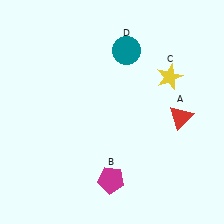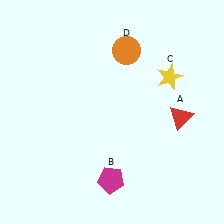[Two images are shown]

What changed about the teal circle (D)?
In Image 1, D is teal. In Image 2, it changed to orange.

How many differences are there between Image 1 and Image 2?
There is 1 difference between the two images.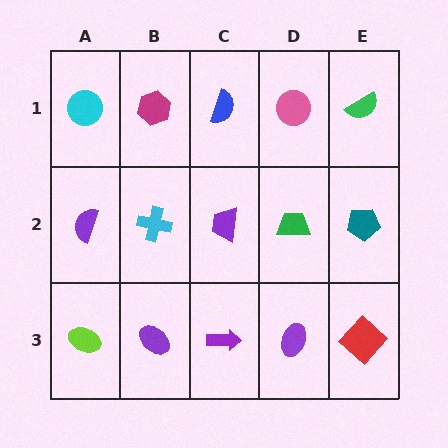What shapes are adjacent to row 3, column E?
A teal pentagon (row 2, column E), a purple ellipse (row 3, column D).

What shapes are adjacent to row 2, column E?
A green semicircle (row 1, column E), a red diamond (row 3, column E), a green trapezoid (row 2, column D).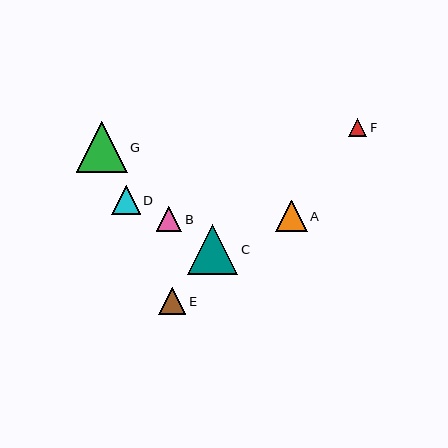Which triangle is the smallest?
Triangle F is the smallest with a size of approximately 19 pixels.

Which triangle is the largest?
Triangle G is the largest with a size of approximately 51 pixels.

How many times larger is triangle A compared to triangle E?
Triangle A is approximately 1.1 times the size of triangle E.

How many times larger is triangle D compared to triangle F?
Triangle D is approximately 1.5 times the size of triangle F.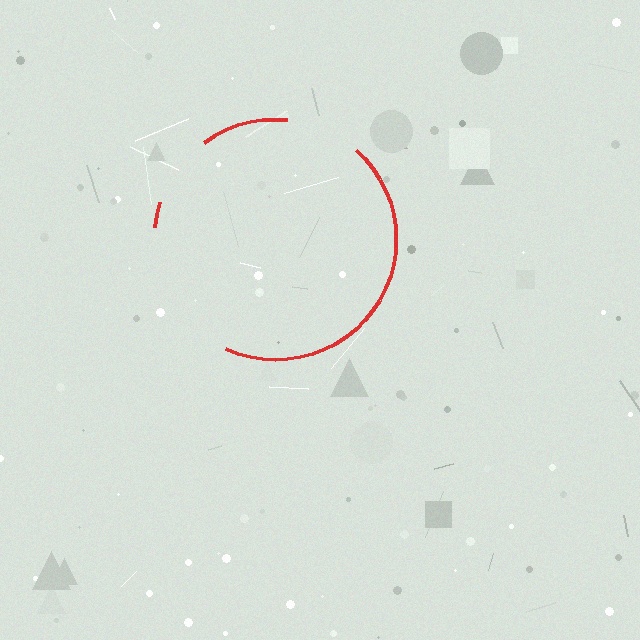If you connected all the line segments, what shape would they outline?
They would outline a circle.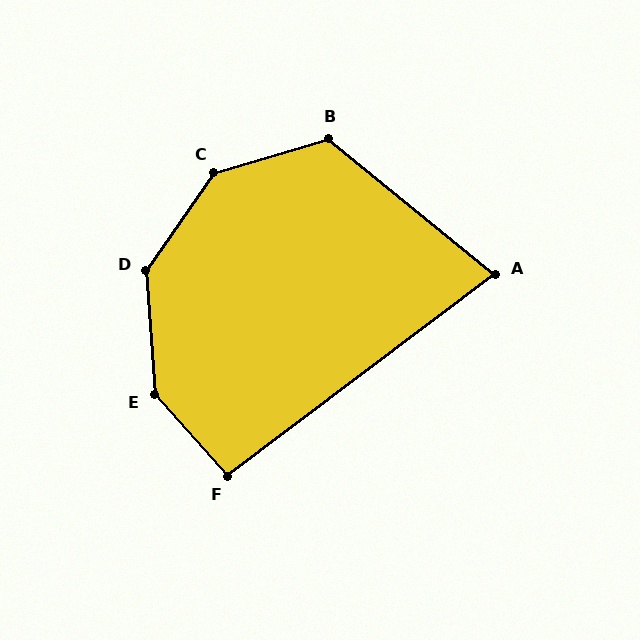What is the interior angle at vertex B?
Approximately 124 degrees (obtuse).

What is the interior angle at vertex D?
Approximately 141 degrees (obtuse).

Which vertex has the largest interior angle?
E, at approximately 142 degrees.